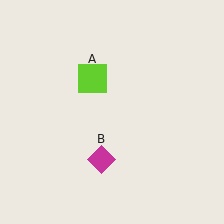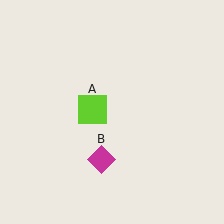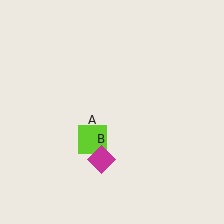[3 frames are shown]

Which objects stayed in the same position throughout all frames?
Magenta diamond (object B) remained stationary.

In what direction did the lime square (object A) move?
The lime square (object A) moved down.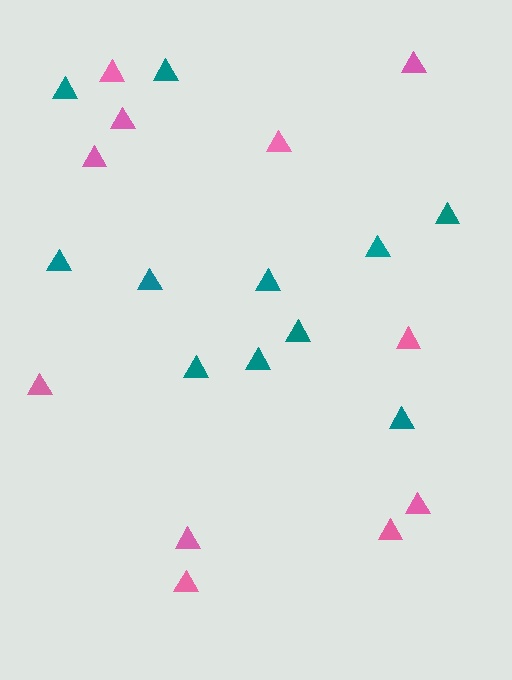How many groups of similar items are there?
There are 2 groups: one group of teal triangles (11) and one group of pink triangles (11).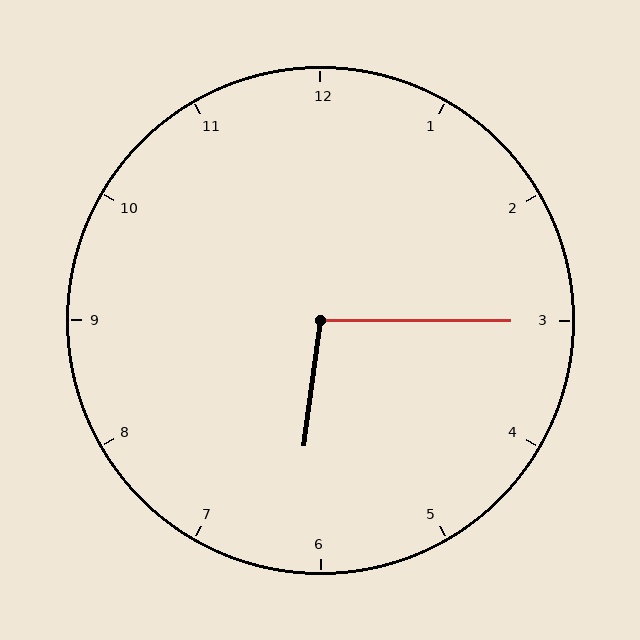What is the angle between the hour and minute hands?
Approximately 98 degrees.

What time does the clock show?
6:15.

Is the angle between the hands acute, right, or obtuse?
It is obtuse.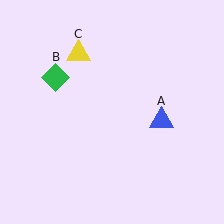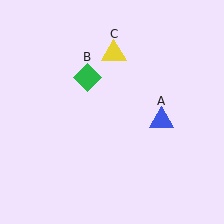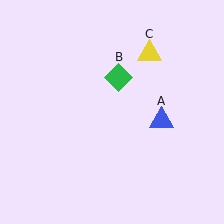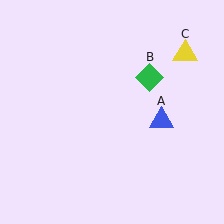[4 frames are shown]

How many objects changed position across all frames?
2 objects changed position: green diamond (object B), yellow triangle (object C).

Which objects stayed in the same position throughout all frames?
Blue triangle (object A) remained stationary.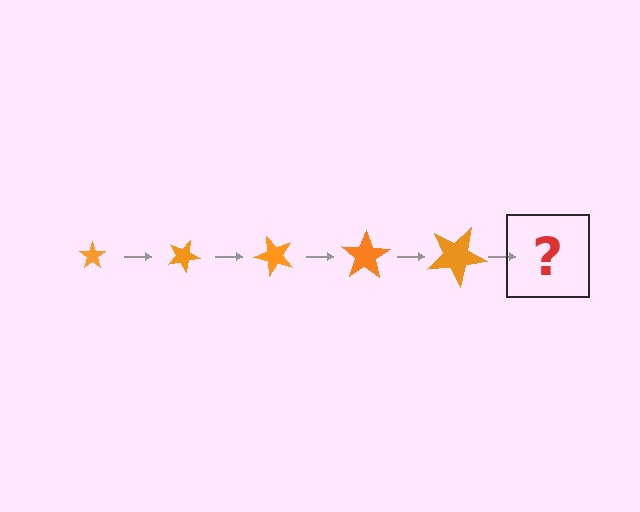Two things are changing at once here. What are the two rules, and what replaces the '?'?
The two rules are that the star grows larger each step and it rotates 25 degrees each step. The '?' should be a star, larger than the previous one and rotated 125 degrees from the start.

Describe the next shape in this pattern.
It should be a star, larger than the previous one and rotated 125 degrees from the start.